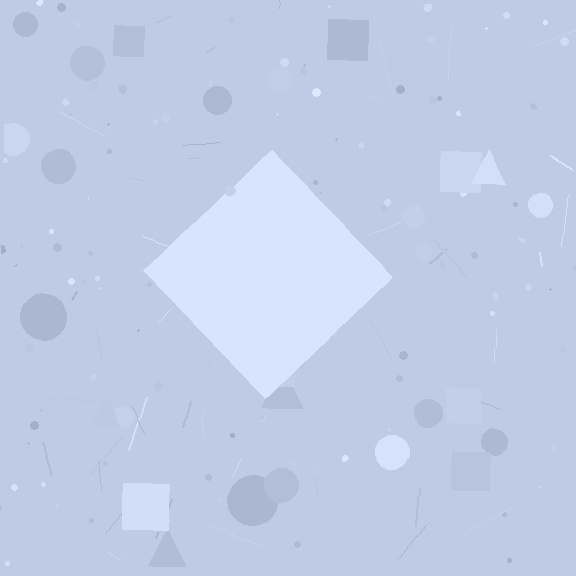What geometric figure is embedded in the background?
A diamond is embedded in the background.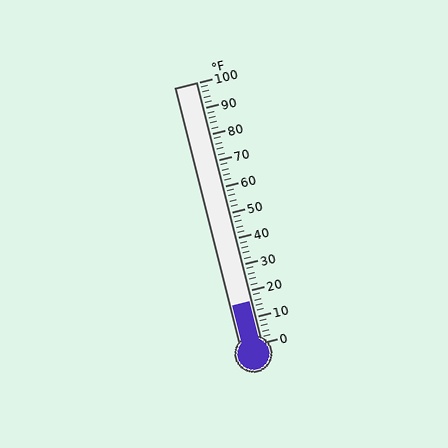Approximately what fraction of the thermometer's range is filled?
The thermometer is filled to approximately 15% of its range.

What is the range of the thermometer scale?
The thermometer scale ranges from 0°F to 100°F.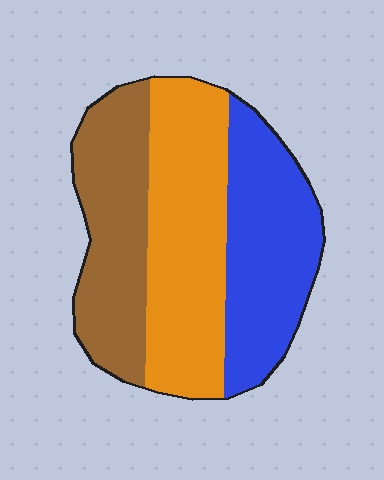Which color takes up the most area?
Orange, at roughly 40%.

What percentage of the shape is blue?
Blue covers 32% of the shape.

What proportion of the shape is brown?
Brown takes up between a quarter and a half of the shape.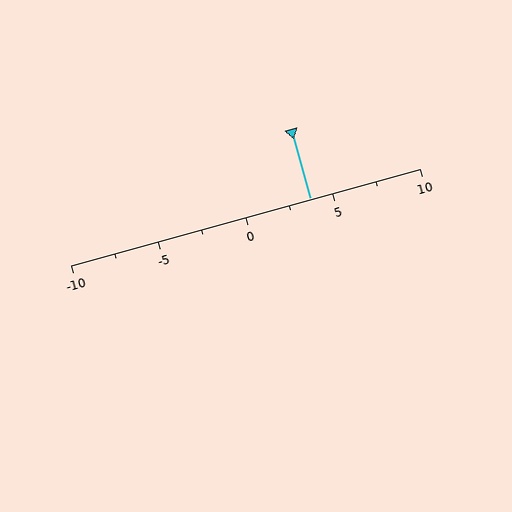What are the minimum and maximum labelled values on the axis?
The axis runs from -10 to 10.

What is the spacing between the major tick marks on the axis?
The major ticks are spaced 5 apart.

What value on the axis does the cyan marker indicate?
The marker indicates approximately 3.8.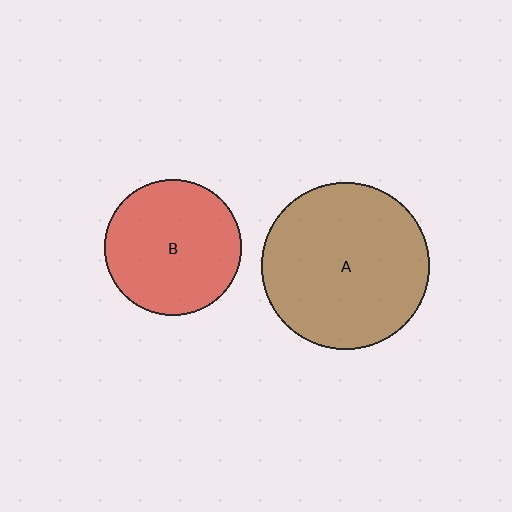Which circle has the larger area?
Circle A (brown).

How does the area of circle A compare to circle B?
Approximately 1.5 times.